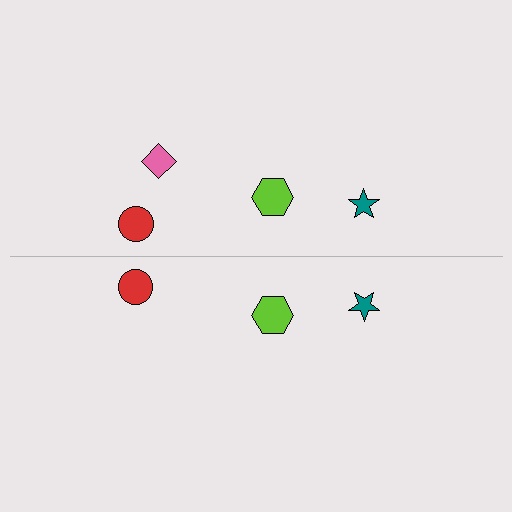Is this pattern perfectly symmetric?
No, the pattern is not perfectly symmetric. A pink diamond is missing from the bottom side.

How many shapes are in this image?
There are 7 shapes in this image.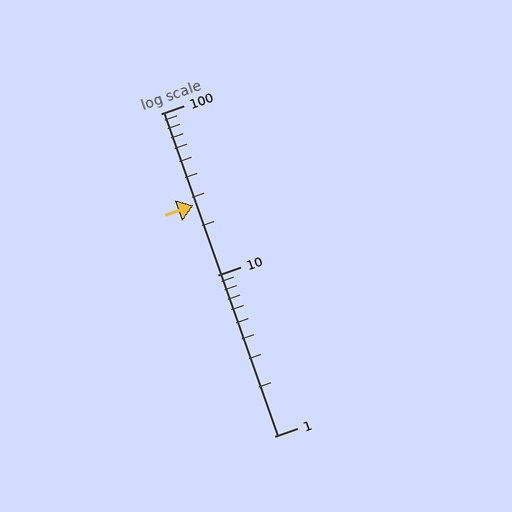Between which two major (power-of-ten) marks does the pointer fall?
The pointer is between 10 and 100.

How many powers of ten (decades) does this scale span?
The scale spans 2 decades, from 1 to 100.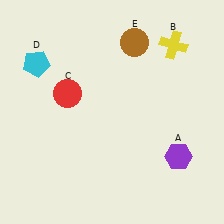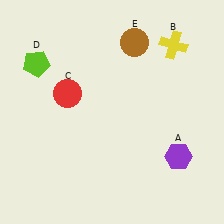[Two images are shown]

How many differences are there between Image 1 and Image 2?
There is 1 difference between the two images.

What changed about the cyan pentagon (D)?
In Image 1, D is cyan. In Image 2, it changed to lime.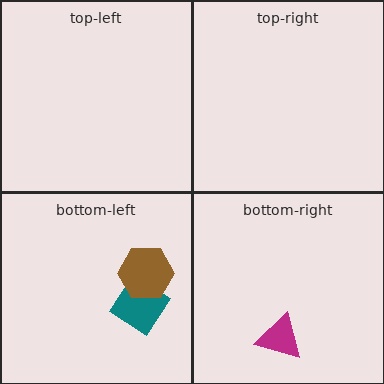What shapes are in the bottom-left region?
The teal diamond, the brown hexagon.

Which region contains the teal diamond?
The bottom-left region.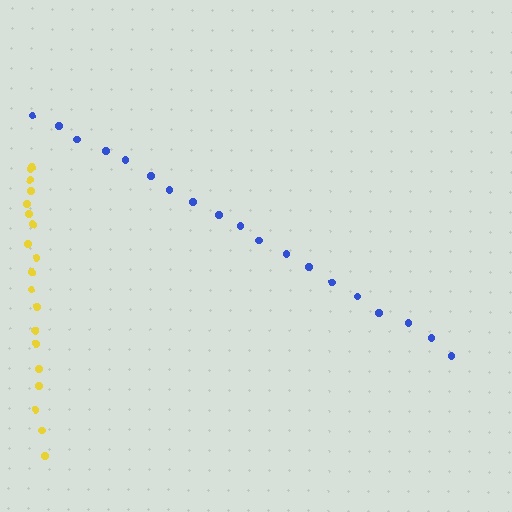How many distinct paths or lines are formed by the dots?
There are 2 distinct paths.